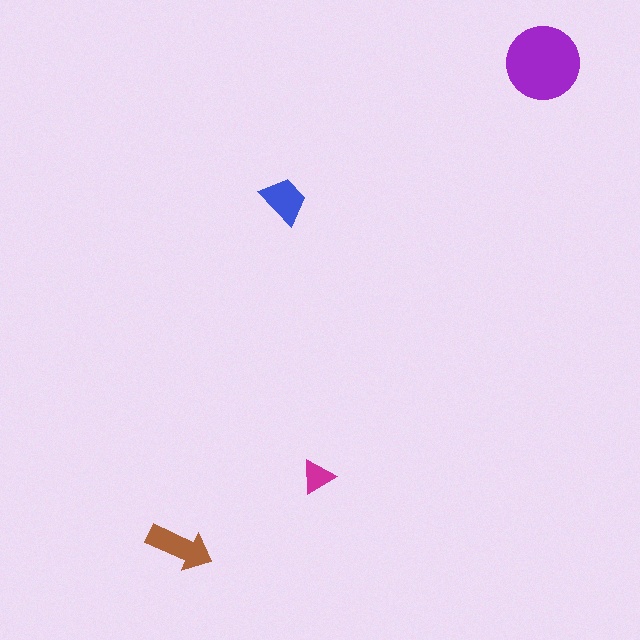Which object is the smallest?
The magenta triangle.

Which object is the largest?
The purple circle.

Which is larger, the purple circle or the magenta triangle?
The purple circle.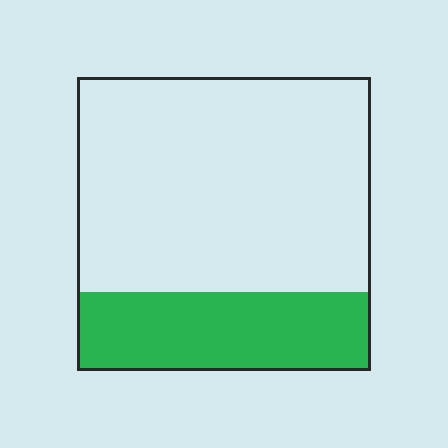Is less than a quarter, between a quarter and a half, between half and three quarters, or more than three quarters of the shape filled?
Between a quarter and a half.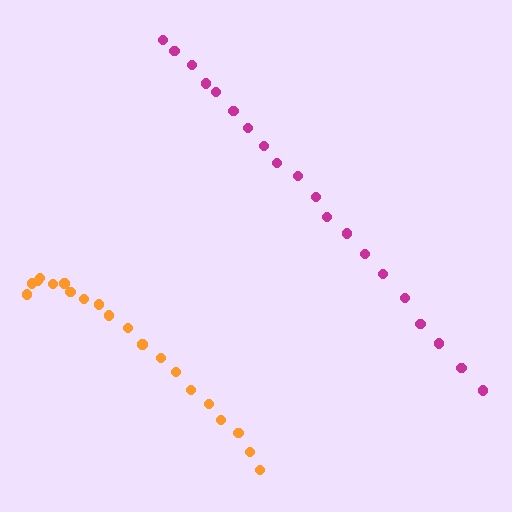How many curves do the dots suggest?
There are 2 distinct paths.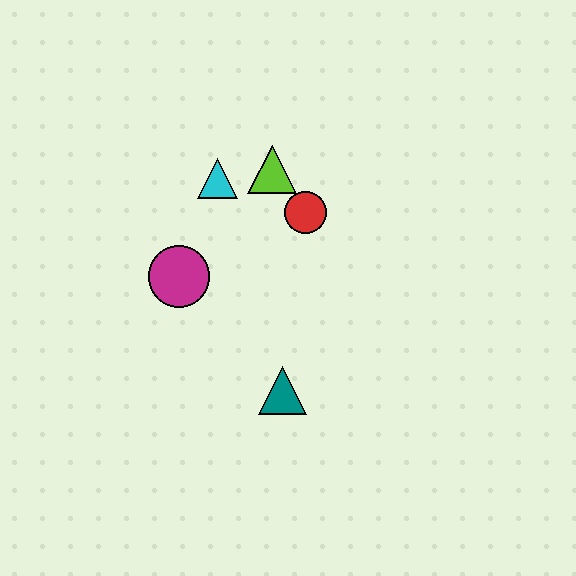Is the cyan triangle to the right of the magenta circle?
Yes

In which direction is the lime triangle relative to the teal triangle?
The lime triangle is above the teal triangle.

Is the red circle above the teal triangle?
Yes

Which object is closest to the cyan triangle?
The lime triangle is closest to the cyan triangle.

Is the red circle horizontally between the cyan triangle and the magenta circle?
No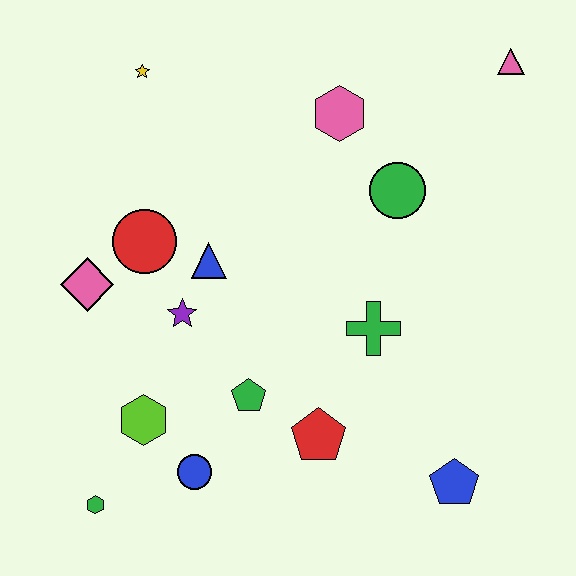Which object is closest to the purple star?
The blue triangle is closest to the purple star.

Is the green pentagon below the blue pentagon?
No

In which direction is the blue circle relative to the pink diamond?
The blue circle is below the pink diamond.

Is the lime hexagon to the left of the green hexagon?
No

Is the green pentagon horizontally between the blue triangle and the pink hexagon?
Yes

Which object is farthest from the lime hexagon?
The pink triangle is farthest from the lime hexagon.